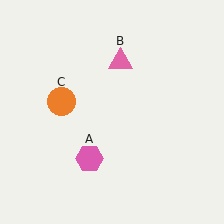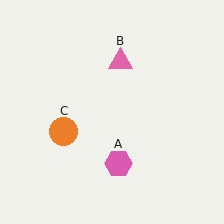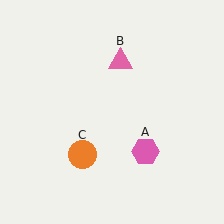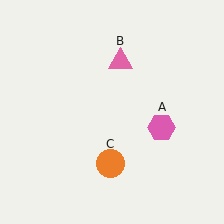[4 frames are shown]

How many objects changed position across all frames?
2 objects changed position: pink hexagon (object A), orange circle (object C).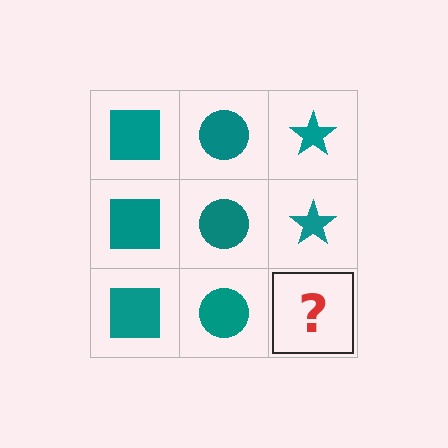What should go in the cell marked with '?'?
The missing cell should contain a teal star.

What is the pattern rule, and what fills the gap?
The rule is that each column has a consistent shape. The gap should be filled with a teal star.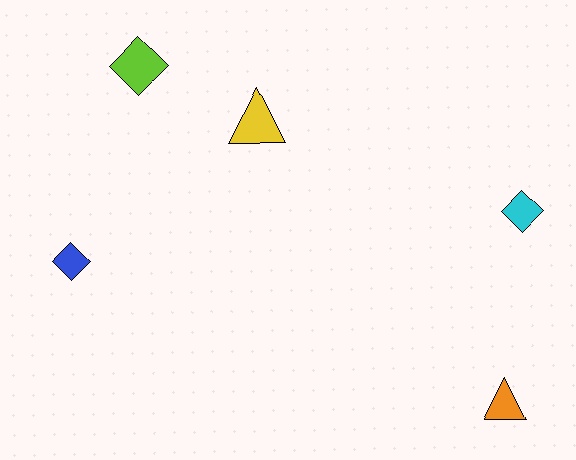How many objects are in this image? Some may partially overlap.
There are 5 objects.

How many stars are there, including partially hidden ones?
There are no stars.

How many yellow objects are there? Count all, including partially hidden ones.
There is 1 yellow object.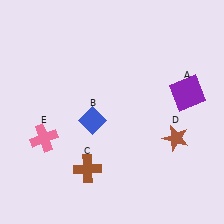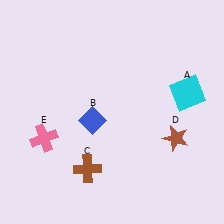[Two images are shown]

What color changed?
The square (A) changed from purple in Image 1 to cyan in Image 2.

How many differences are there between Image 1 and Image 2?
There is 1 difference between the two images.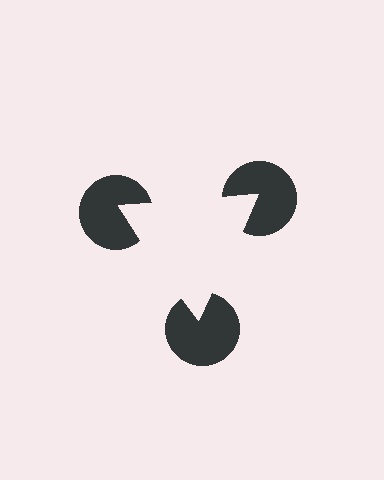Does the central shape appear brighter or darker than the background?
It typically appears slightly brighter than the background, even though no actual brightness change is drawn.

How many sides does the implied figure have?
3 sides.